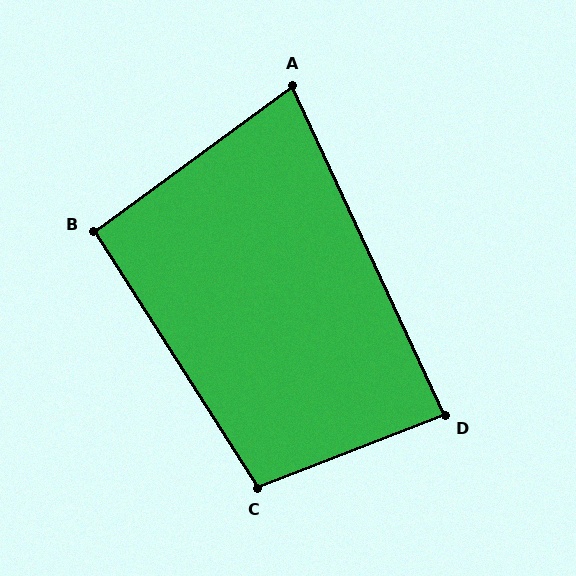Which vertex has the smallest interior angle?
A, at approximately 79 degrees.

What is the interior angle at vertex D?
Approximately 86 degrees (approximately right).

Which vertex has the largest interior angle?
C, at approximately 101 degrees.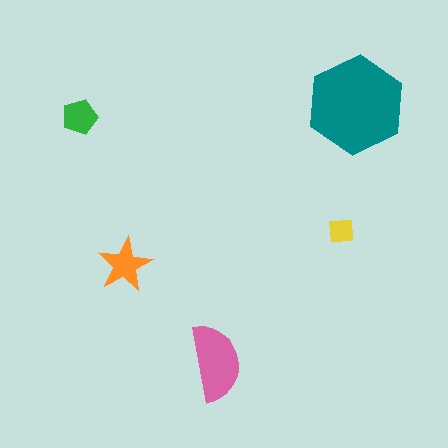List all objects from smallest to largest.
The yellow square, the green pentagon, the orange star, the pink semicircle, the teal hexagon.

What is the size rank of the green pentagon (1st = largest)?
4th.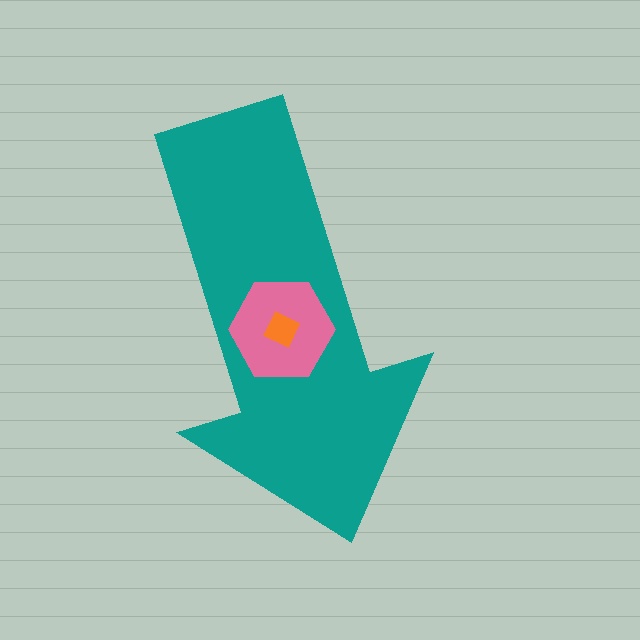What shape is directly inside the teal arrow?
The pink hexagon.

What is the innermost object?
The orange square.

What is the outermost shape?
The teal arrow.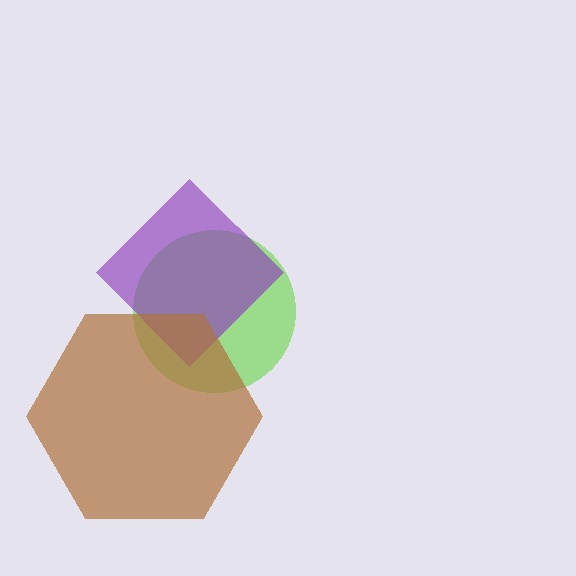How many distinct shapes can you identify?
There are 3 distinct shapes: a lime circle, a purple diamond, a brown hexagon.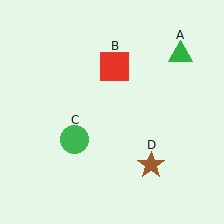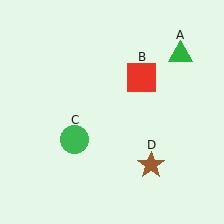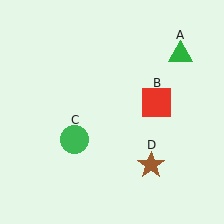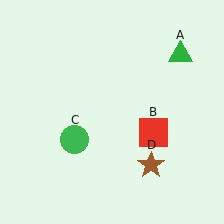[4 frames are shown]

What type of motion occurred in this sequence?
The red square (object B) rotated clockwise around the center of the scene.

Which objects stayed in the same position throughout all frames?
Green triangle (object A) and green circle (object C) and brown star (object D) remained stationary.